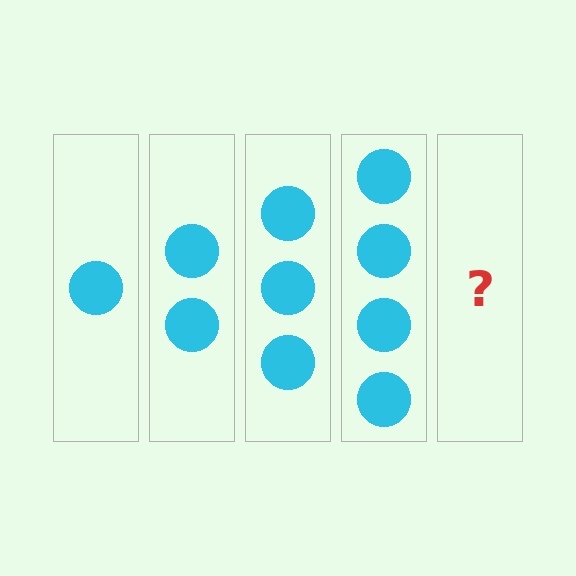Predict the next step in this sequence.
The next step is 5 circles.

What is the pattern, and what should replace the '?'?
The pattern is that each step adds one more circle. The '?' should be 5 circles.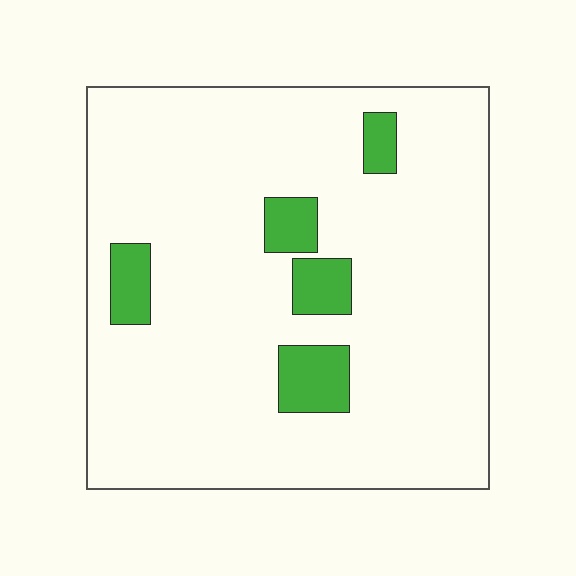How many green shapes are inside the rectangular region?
5.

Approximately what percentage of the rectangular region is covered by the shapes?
Approximately 10%.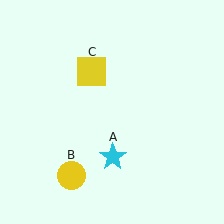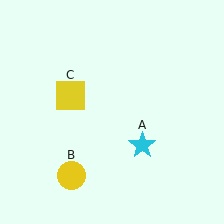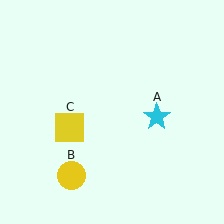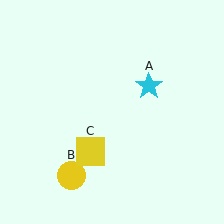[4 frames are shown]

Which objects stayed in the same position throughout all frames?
Yellow circle (object B) remained stationary.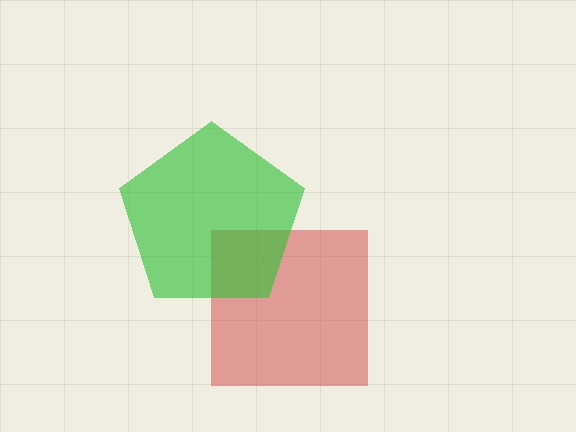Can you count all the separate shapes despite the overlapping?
Yes, there are 2 separate shapes.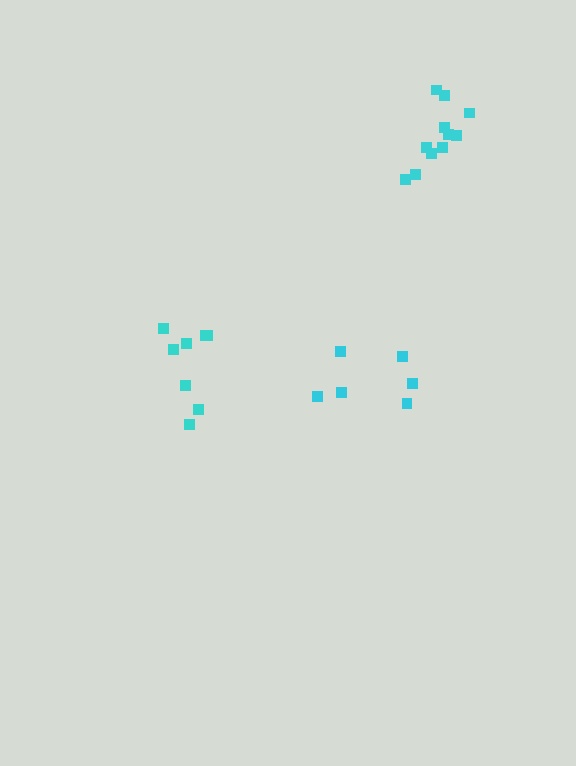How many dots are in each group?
Group 1: 11 dots, Group 2: 8 dots, Group 3: 6 dots (25 total).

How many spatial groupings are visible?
There are 3 spatial groupings.